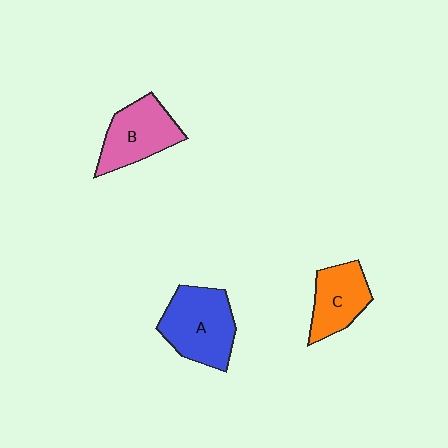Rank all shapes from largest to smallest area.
From largest to smallest: A (blue), B (pink), C (orange).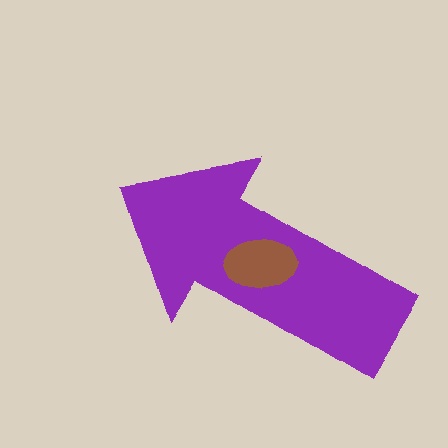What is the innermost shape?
The brown ellipse.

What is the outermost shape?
The purple arrow.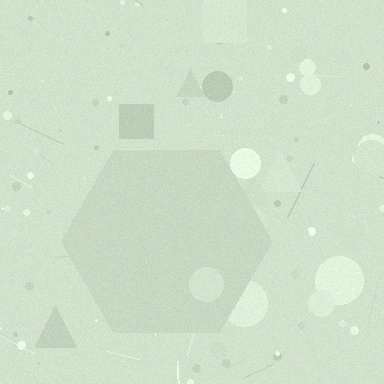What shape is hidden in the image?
A hexagon is hidden in the image.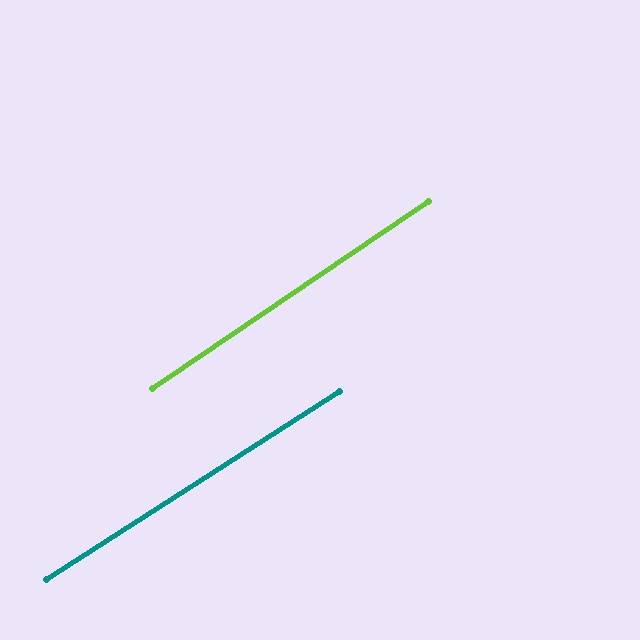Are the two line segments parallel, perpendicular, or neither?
Parallel — their directions differ by only 1.2°.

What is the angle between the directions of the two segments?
Approximately 1 degree.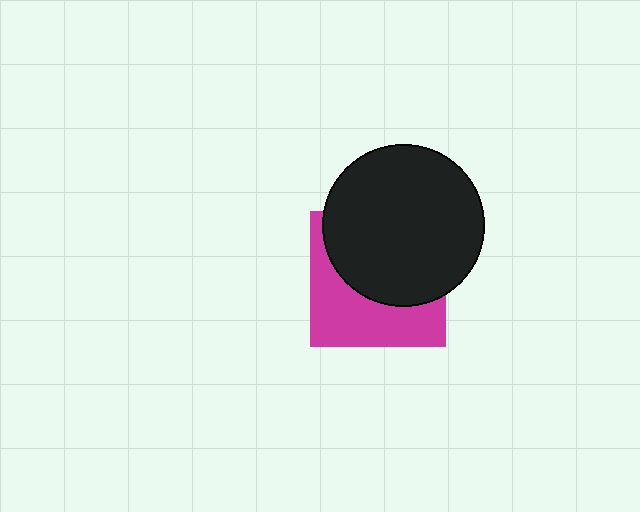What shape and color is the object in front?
The object in front is a black circle.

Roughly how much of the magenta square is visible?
A small part of it is visible (roughly 45%).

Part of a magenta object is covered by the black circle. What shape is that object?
It is a square.